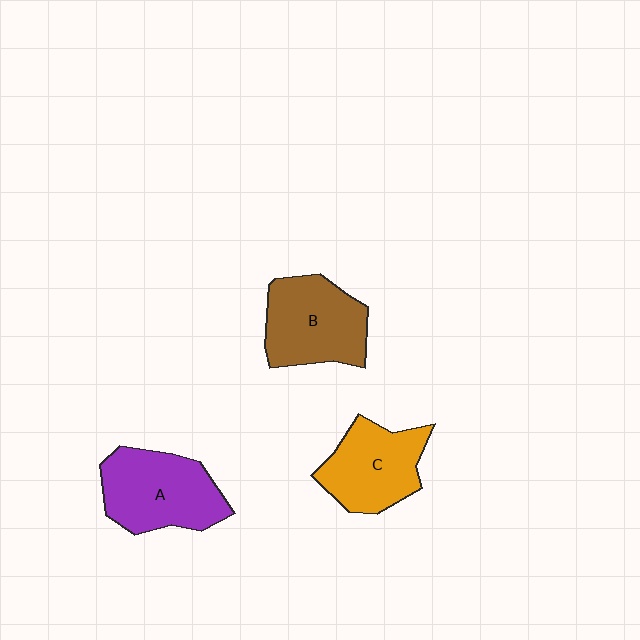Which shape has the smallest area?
Shape C (orange).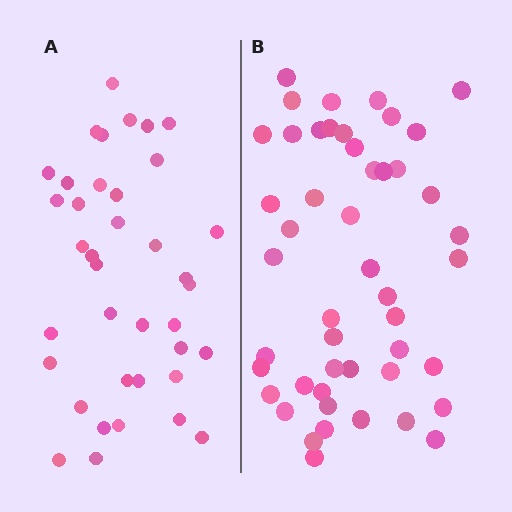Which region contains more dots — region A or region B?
Region B (the right region) has more dots.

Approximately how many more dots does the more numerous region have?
Region B has roughly 10 or so more dots than region A.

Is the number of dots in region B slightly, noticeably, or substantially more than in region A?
Region B has noticeably more, but not dramatically so. The ratio is roughly 1.3 to 1.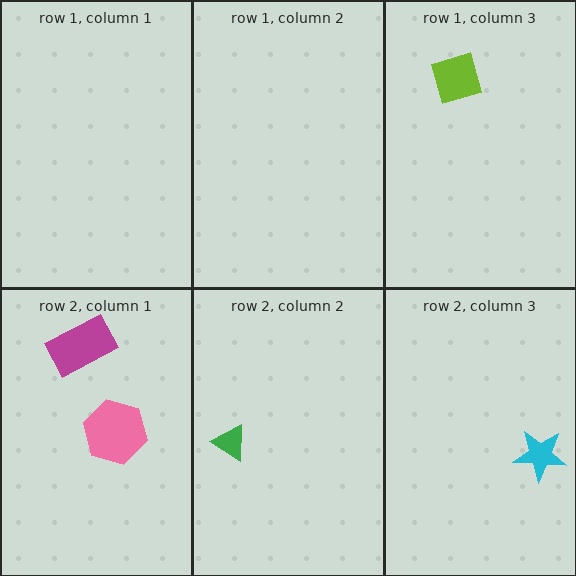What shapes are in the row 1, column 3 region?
The lime diamond.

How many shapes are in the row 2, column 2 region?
1.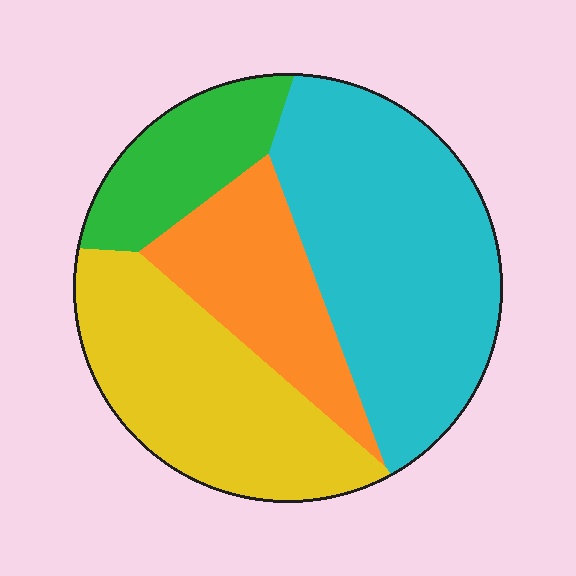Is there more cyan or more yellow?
Cyan.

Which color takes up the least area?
Green, at roughly 15%.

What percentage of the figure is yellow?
Yellow takes up about one quarter (1/4) of the figure.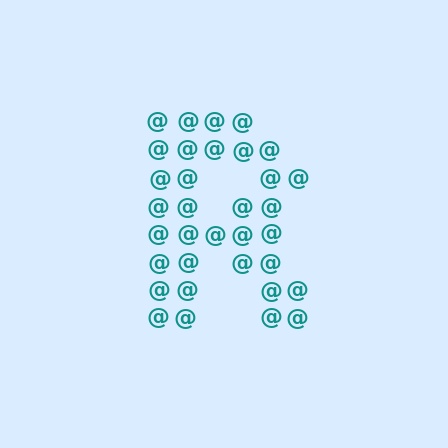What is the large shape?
The large shape is the letter R.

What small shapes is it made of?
It is made of small at signs.